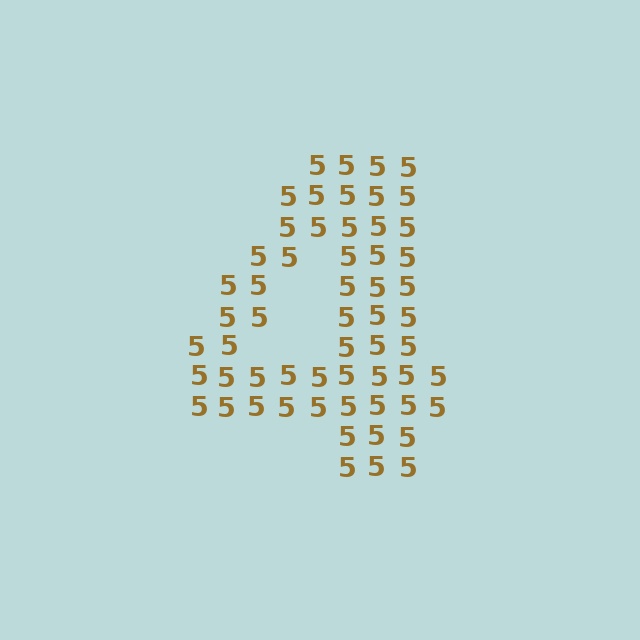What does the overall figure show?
The overall figure shows the digit 4.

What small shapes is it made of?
It is made of small digit 5's.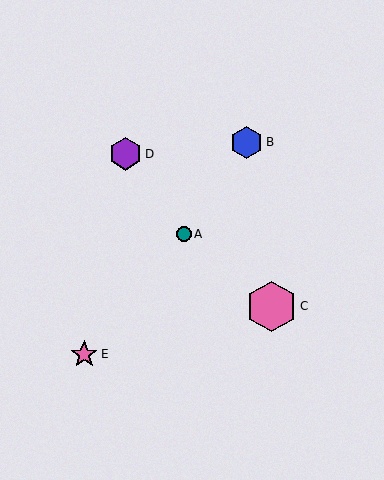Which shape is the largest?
The pink hexagon (labeled C) is the largest.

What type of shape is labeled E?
Shape E is a pink star.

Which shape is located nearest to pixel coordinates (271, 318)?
The pink hexagon (labeled C) at (271, 306) is nearest to that location.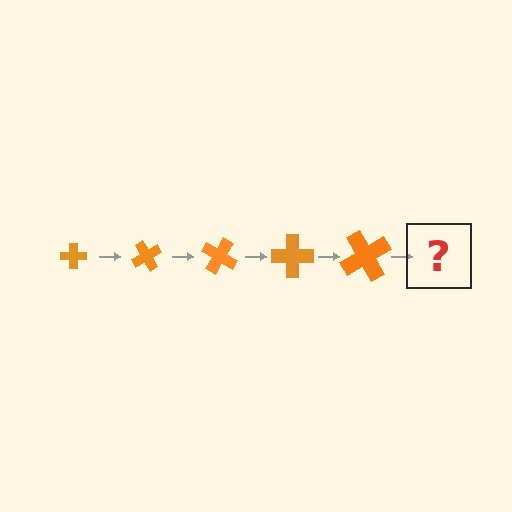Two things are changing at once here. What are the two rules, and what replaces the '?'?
The two rules are that the cross grows larger each step and it rotates 60 degrees each step. The '?' should be a cross, larger than the previous one and rotated 300 degrees from the start.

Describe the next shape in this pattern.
It should be a cross, larger than the previous one and rotated 300 degrees from the start.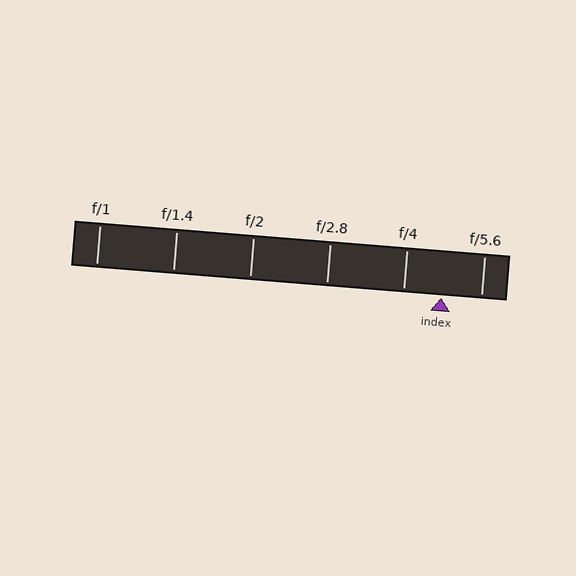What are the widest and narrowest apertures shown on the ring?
The widest aperture shown is f/1 and the narrowest is f/5.6.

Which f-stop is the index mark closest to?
The index mark is closest to f/4.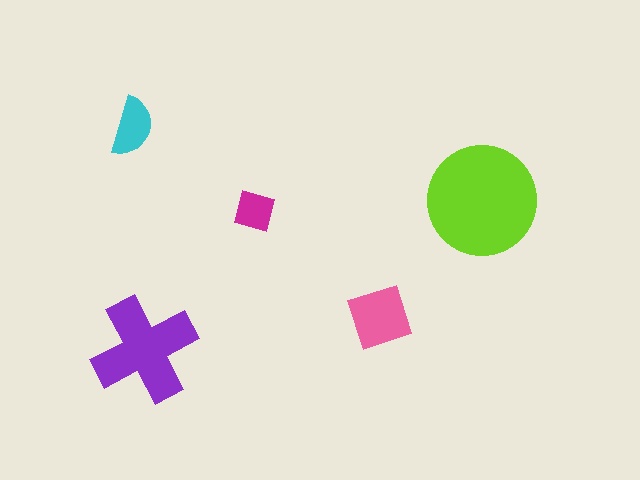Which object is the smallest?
The magenta square.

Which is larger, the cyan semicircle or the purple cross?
The purple cross.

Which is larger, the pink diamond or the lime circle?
The lime circle.